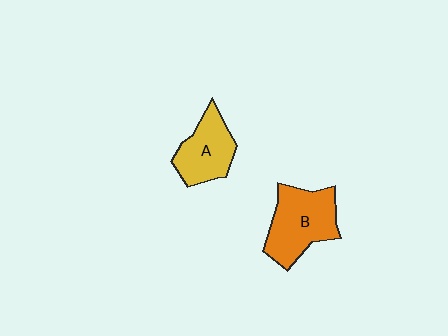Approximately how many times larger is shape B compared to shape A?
Approximately 1.3 times.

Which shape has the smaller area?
Shape A (yellow).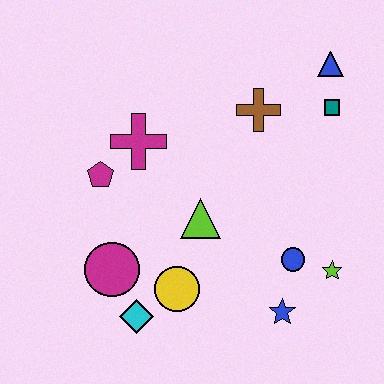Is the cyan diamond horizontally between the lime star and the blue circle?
No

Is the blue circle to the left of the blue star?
No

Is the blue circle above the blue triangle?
No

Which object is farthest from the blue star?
The blue triangle is farthest from the blue star.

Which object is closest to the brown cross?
The teal square is closest to the brown cross.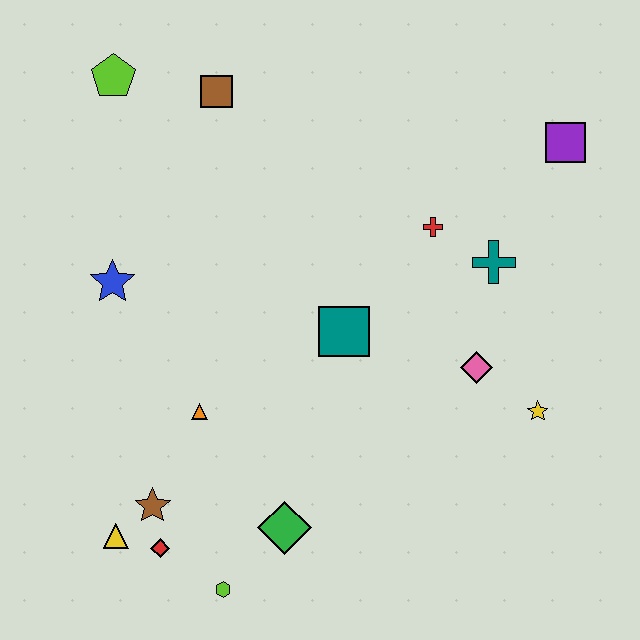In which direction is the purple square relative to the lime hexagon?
The purple square is above the lime hexagon.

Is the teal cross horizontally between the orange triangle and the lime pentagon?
No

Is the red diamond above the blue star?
No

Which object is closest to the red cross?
The teal cross is closest to the red cross.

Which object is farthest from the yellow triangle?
The purple square is farthest from the yellow triangle.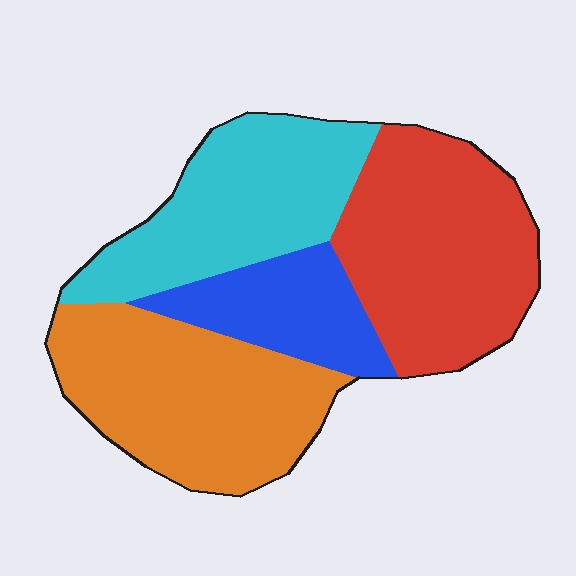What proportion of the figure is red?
Red covers 31% of the figure.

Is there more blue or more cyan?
Cyan.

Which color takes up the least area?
Blue, at roughly 15%.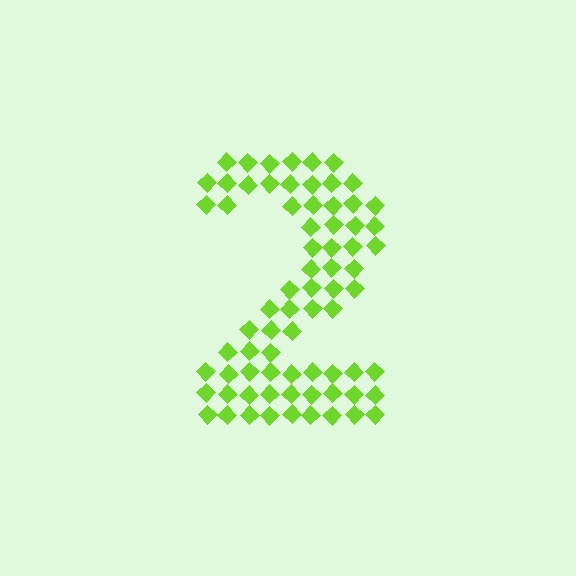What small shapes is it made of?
It is made of small diamonds.